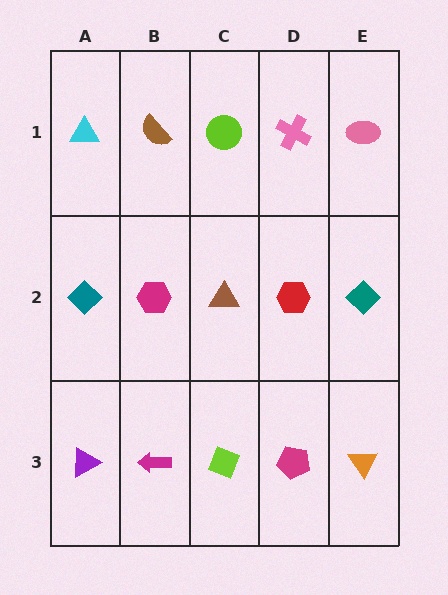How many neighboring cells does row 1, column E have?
2.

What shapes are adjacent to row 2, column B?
A brown semicircle (row 1, column B), a magenta arrow (row 3, column B), a teal diamond (row 2, column A), a brown triangle (row 2, column C).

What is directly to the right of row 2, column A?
A magenta hexagon.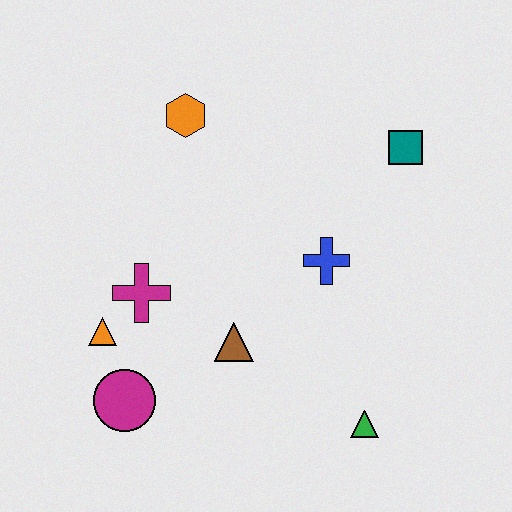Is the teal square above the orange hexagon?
No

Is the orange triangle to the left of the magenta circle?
Yes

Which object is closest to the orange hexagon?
The magenta cross is closest to the orange hexagon.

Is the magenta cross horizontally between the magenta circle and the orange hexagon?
Yes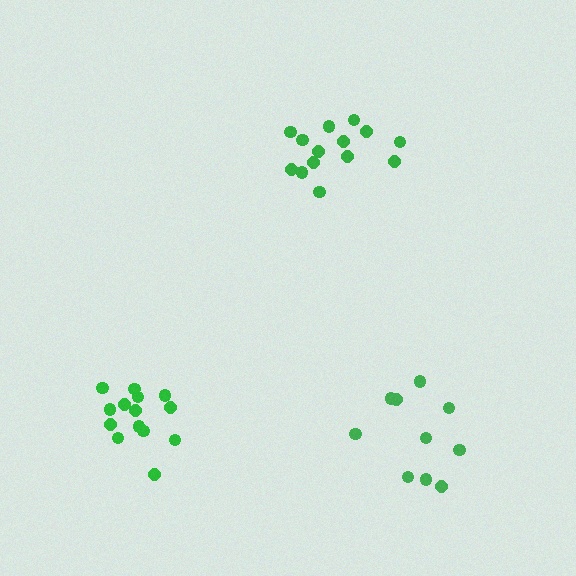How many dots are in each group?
Group 1: 14 dots, Group 2: 10 dots, Group 3: 14 dots (38 total).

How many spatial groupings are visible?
There are 3 spatial groupings.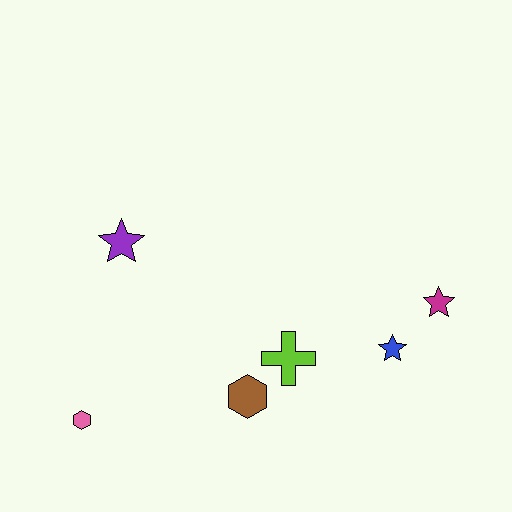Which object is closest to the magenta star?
The blue star is closest to the magenta star.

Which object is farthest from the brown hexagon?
The magenta star is farthest from the brown hexagon.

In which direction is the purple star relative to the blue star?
The purple star is to the left of the blue star.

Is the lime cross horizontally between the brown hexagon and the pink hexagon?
No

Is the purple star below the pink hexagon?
No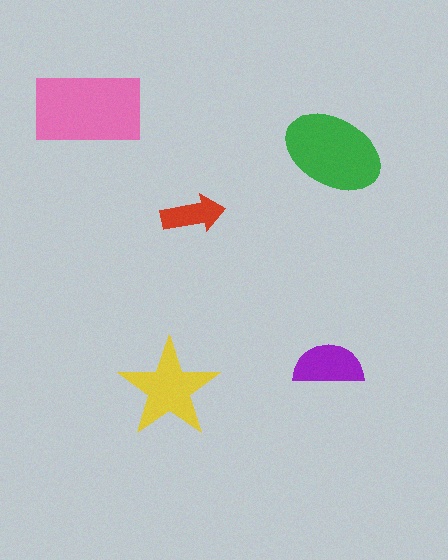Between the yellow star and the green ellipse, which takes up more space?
The green ellipse.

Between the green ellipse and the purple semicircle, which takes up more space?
The green ellipse.